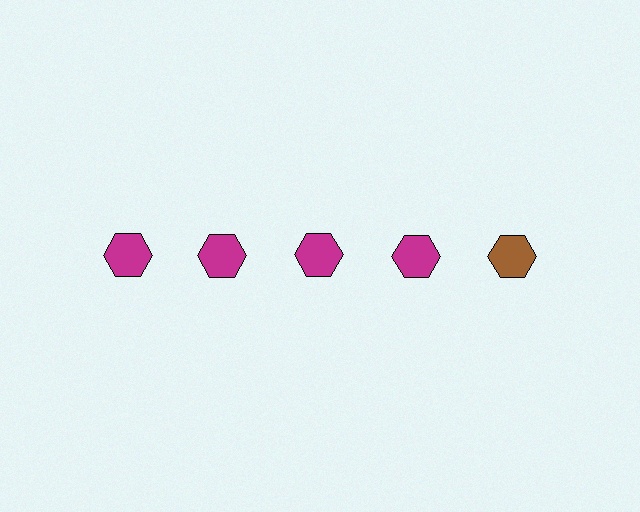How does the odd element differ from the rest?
It has a different color: brown instead of magenta.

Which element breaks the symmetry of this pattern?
The brown hexagon in the top row, rightmost column breaks the symmetry. All other shapes are magenta hexagons.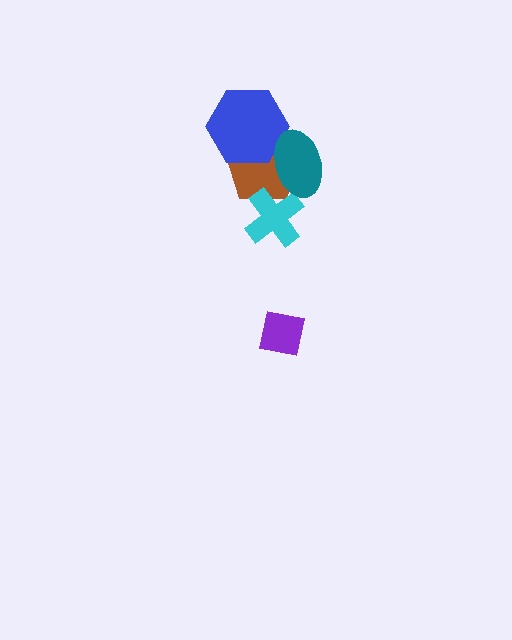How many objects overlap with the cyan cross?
1 object overlaps with the cyan cross.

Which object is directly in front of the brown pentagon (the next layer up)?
The cyan cross is directly in front of the brown pentagon.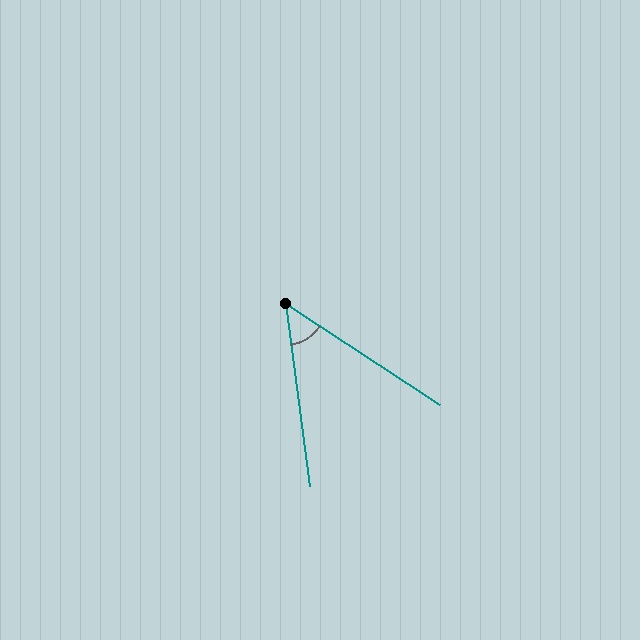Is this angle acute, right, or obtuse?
It is acute.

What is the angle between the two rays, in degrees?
Approximately 49 degrees.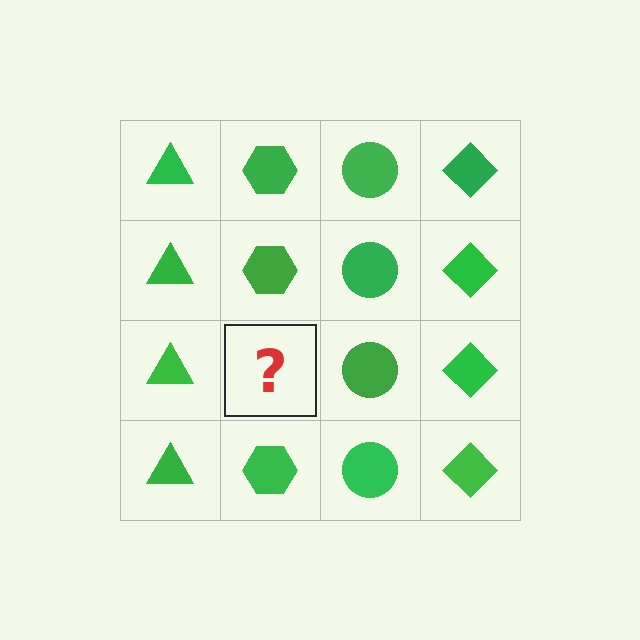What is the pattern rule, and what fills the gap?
The rule is that each column has a consistent shape. The gap should be filled with a green hexagon.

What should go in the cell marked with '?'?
The missing cell should contain a green hexagon.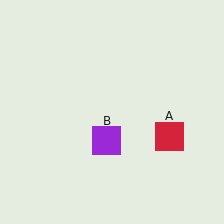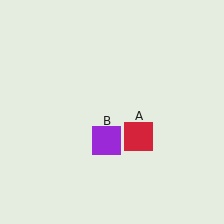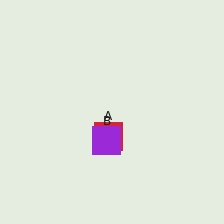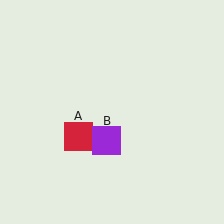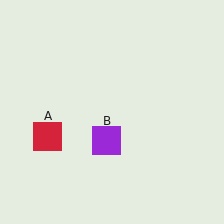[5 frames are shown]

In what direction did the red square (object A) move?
The red square (object A) moved left.